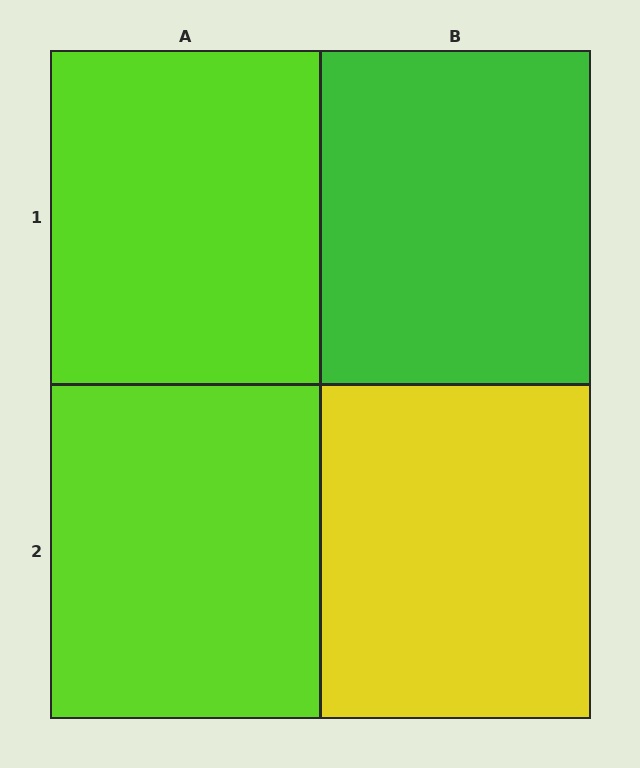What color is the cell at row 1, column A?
Lime.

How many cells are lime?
2 cells are lime.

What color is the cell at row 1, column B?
Green.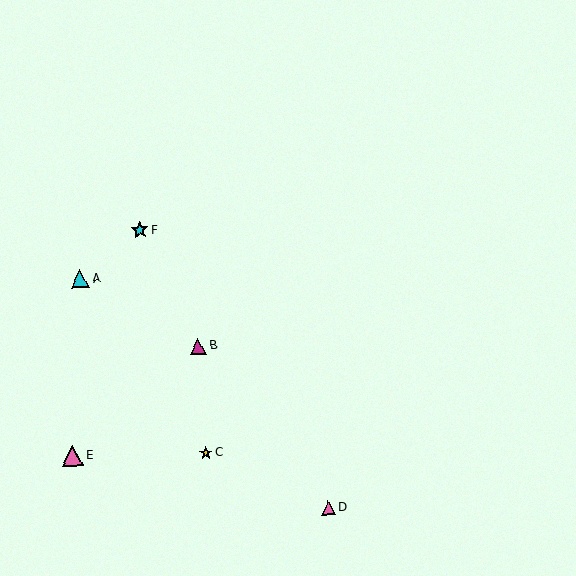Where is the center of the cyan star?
The center of the cyan star is at (140, 230).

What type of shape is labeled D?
Shape D is a pink triangle.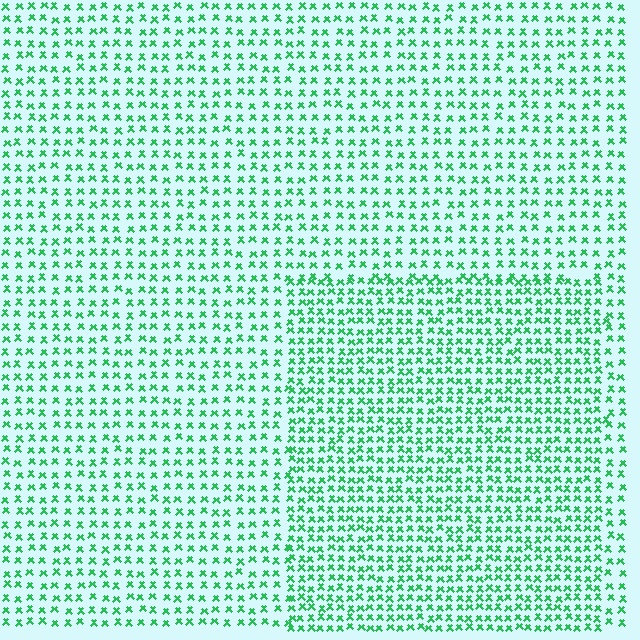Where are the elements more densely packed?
The elements are more densely packed inside the rectangle boundary.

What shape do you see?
I see a rectangle.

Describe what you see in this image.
The image contains small green elements arranged at two different densities. A rectangle-shaped region is visible where the elements are more densely packed than the surrounding area.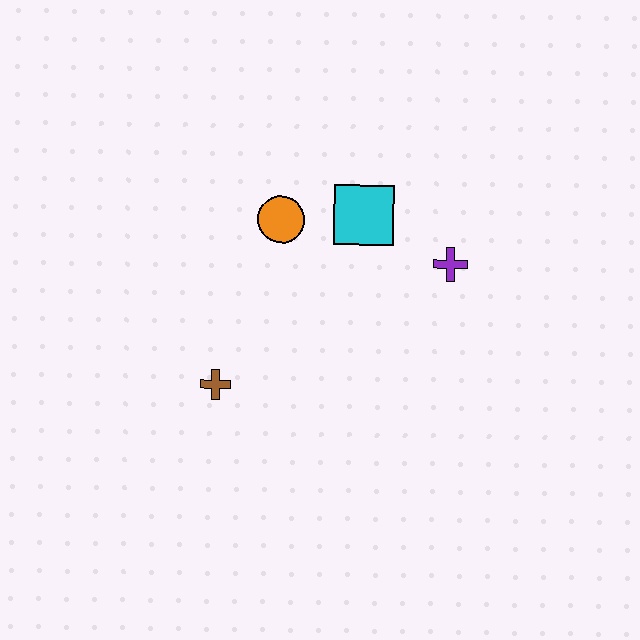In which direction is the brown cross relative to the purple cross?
The brown cross is to the left of the purple cross.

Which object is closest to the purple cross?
The cyan square is closest to the purple cross.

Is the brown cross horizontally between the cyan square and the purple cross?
No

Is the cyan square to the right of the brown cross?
Yes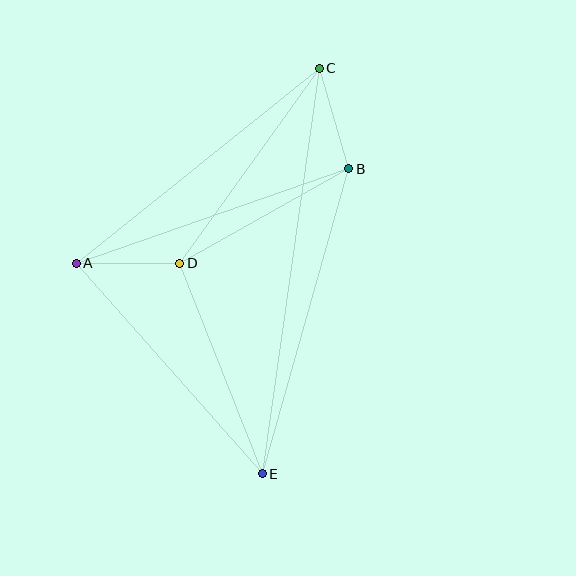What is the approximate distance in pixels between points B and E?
The distance between B and E is approximately 317 pixels.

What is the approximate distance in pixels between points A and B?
The distance between A and B is approximately 288 pixels.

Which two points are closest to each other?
Points A and D are closest to each other.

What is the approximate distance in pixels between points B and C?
The distance between B and C is approximately 105 pixels.